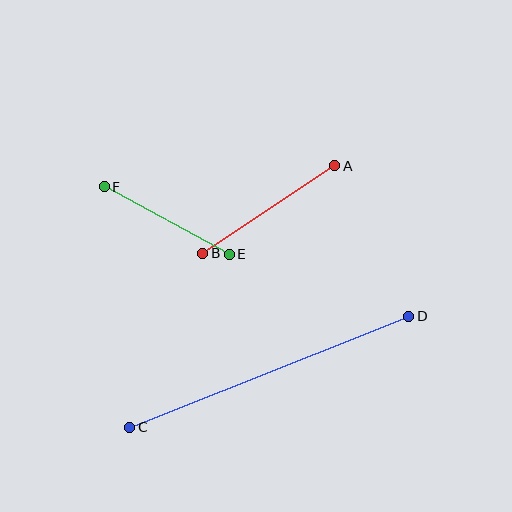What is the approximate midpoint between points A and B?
The midpoint is at approximately (269, 210) pixels.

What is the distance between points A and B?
The distance is approximately 158 pixels.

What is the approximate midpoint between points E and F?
The midpoint is at approximately (167, 221) pixels.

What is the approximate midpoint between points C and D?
The midpoint is at approximately (269, 372) pixels.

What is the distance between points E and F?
The distance is approximately 142 pixels.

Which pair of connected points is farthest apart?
Points C and D are farthest apart.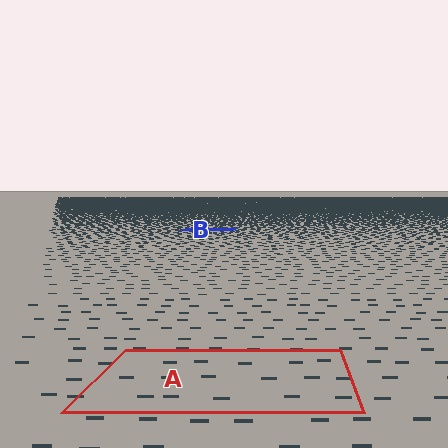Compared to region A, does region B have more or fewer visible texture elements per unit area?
Region B has more texture elements per unit area — they are packed more densely because it is farther away.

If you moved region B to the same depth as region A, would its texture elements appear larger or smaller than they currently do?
They would appear larger. At a closer depth, the same texture elements are projected at a bigger on-screen size.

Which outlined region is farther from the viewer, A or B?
Region B is farther from the viewer — the texture elements inside it appear smaller and more densely packed.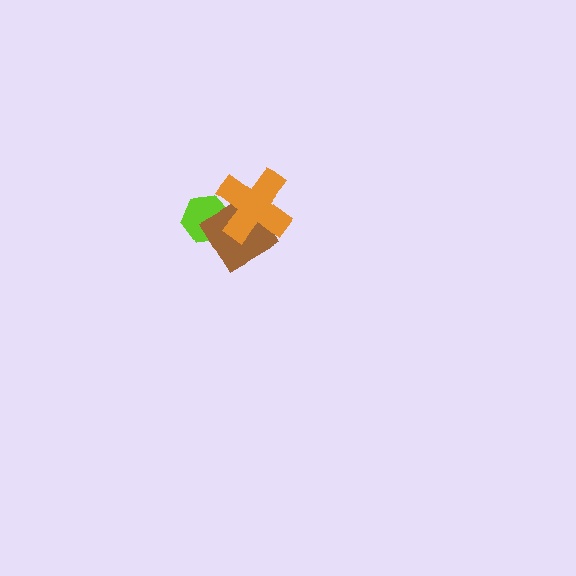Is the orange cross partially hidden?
No, no other shape covers it.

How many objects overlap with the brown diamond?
2 objects overlap with the brown diamond.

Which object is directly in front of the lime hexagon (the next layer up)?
The brown diamond is directly in front of the lime hexagon.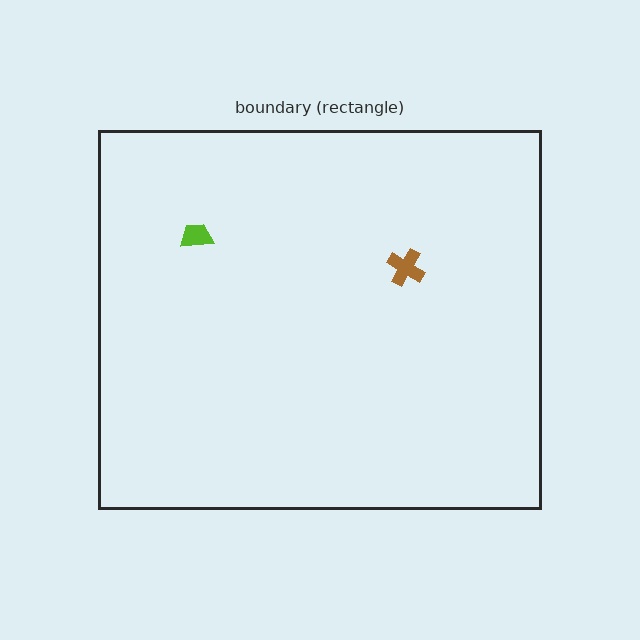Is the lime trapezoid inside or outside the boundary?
Inside.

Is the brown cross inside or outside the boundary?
Inside.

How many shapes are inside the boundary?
2 inside, 0 outside.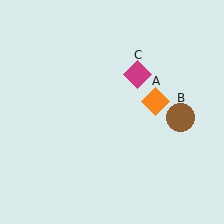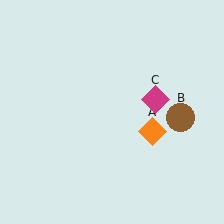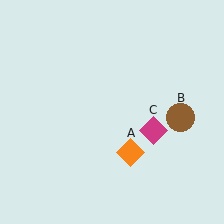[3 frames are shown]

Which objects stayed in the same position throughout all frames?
Brown circle (object B) remained stationary.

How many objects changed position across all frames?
2 objects changed position: orange diamond (object A), magenta diamond (object C).